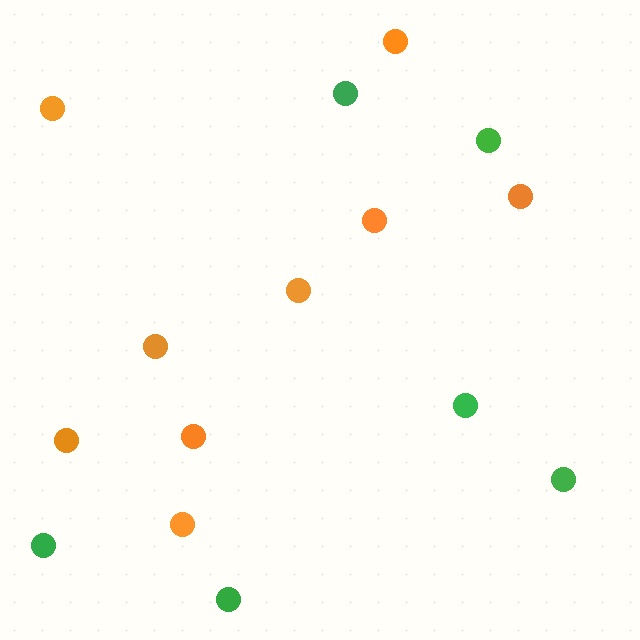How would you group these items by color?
There are 2 groups: one group of orange circles (9) and one group of green circles (6).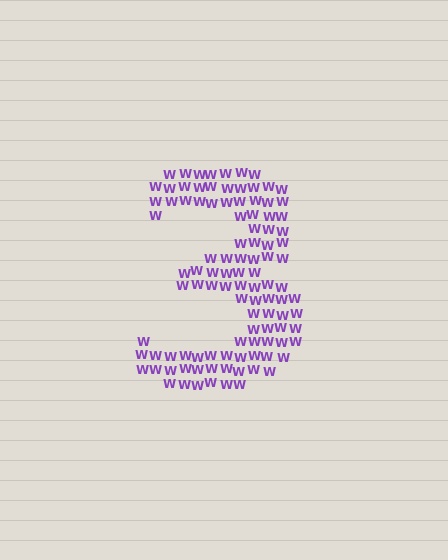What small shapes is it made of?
It is made of small letter W's.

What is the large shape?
The large shape is the digit 3.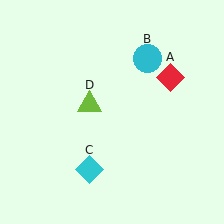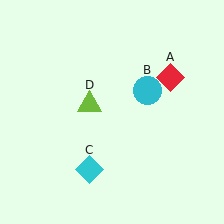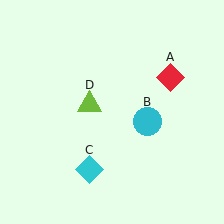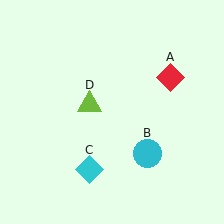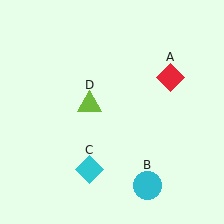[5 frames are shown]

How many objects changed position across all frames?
1 object changed position: cyan circle (object B).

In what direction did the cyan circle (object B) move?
The cyan circle (object B) moved down.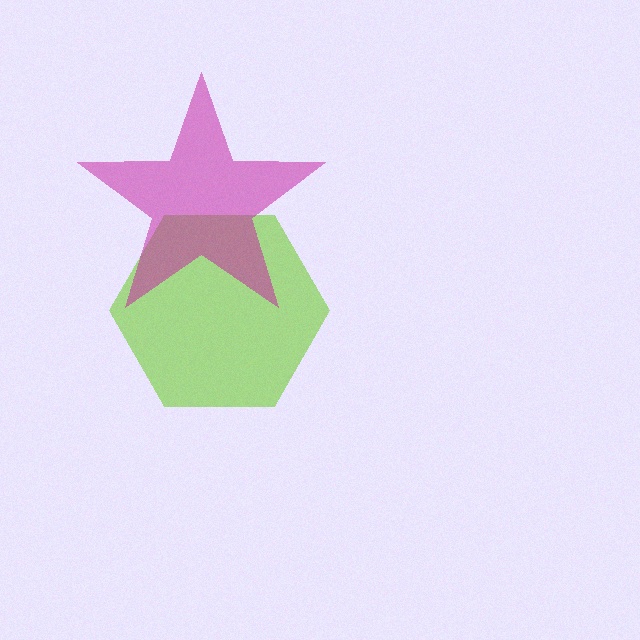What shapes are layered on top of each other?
The layered shapes are: a lime hexagon, a magenta star.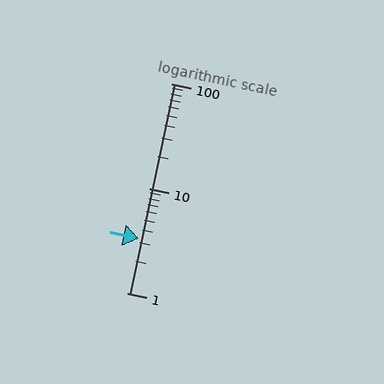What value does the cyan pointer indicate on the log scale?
The pointer indicates approximately 3.3.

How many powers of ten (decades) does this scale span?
The scale spans 2 decades, from 1 to 100.